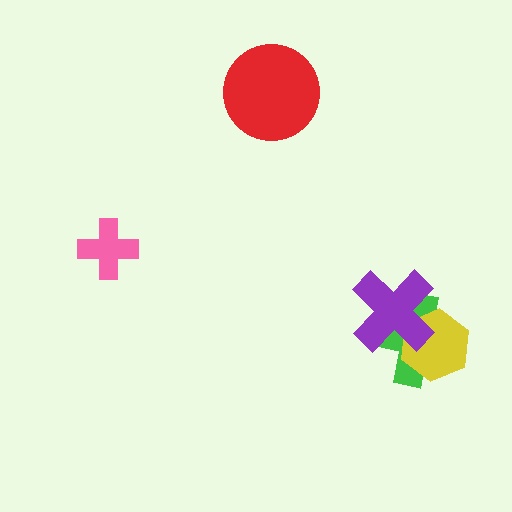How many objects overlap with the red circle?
0 objects overlap with the red circle.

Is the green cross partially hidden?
Yes, it is partially covered by another shape.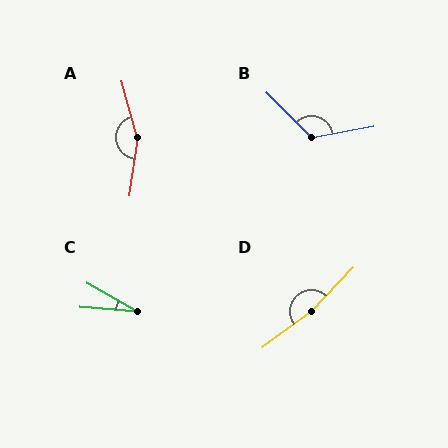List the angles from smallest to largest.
C (25°), B (125°), A (156°), D (170°).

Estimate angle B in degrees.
Approximately 125 degrees.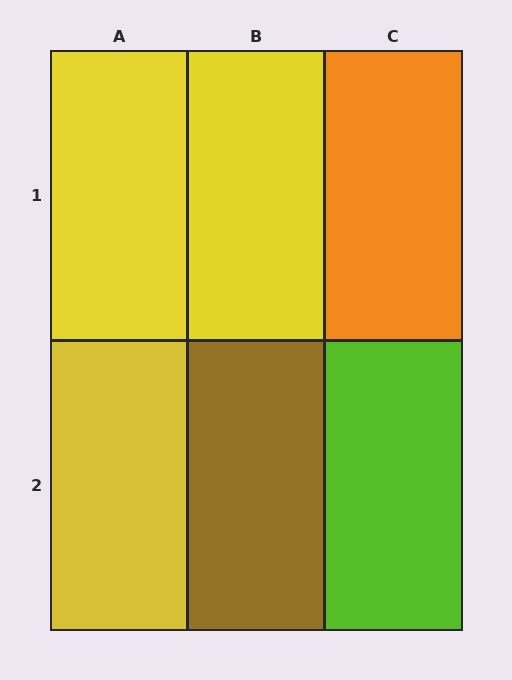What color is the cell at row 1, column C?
Orange.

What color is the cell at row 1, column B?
Yellow.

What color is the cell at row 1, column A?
Yellow.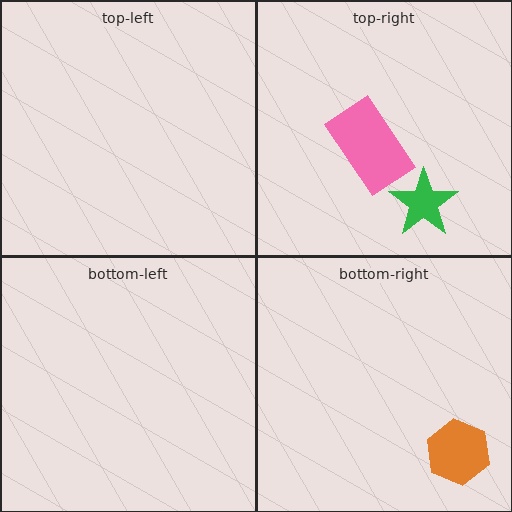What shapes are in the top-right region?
The pink rectangle, the green star.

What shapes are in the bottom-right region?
The orange hexagon.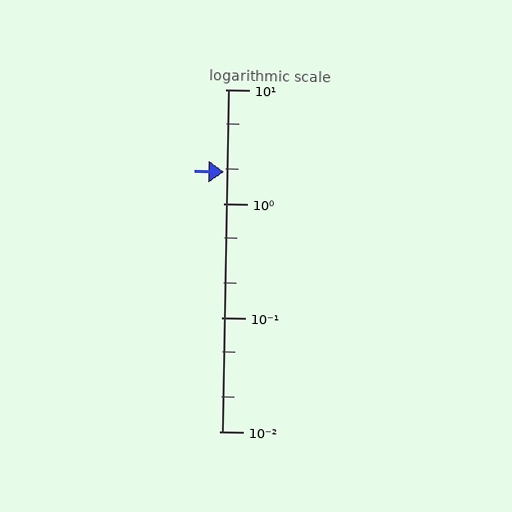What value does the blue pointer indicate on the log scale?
The pointer indicates approximately 1.9.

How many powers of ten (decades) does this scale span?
The scale spans 3 decades, from 0.01 to 10.